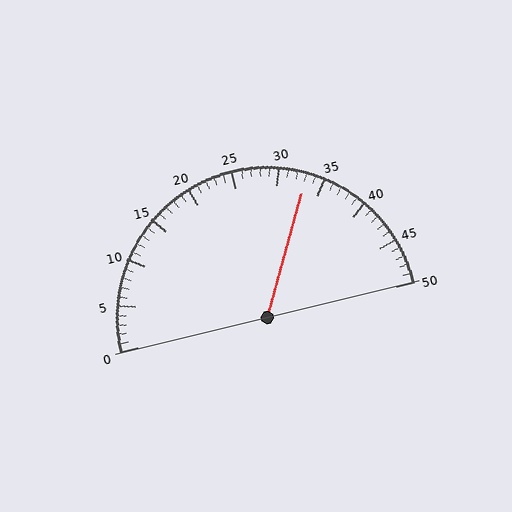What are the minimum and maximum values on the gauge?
The gauge ranges from 0 to 50.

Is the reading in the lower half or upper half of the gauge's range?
The reading is in the upper half of the range (0 to 50).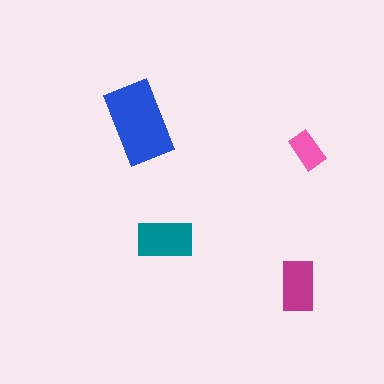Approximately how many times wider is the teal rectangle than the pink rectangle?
About 1.5 times wider.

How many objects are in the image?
There are 4 objects in the image.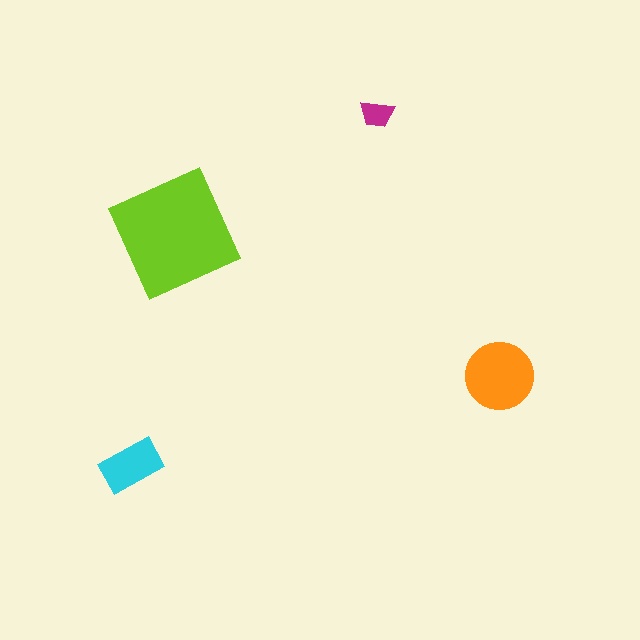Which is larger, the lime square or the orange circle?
The lime square.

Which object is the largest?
The lime square.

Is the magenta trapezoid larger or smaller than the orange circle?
Smaller.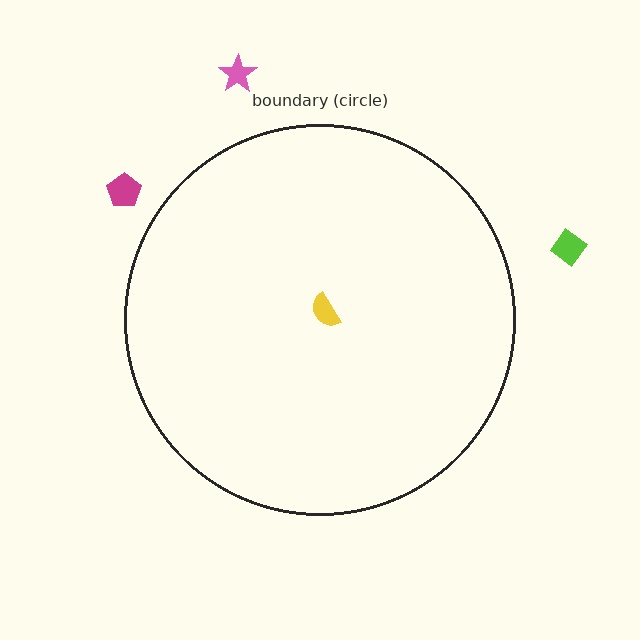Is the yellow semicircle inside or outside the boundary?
Inside.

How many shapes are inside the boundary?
1 inside, 3 outside.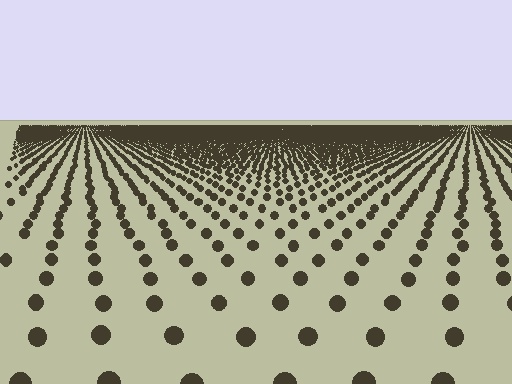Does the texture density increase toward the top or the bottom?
Density increases toward the top.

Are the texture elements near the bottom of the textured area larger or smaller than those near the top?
Larger. Near the bottom, elements are closer to the viewer and appear at a bigger on-screen size.